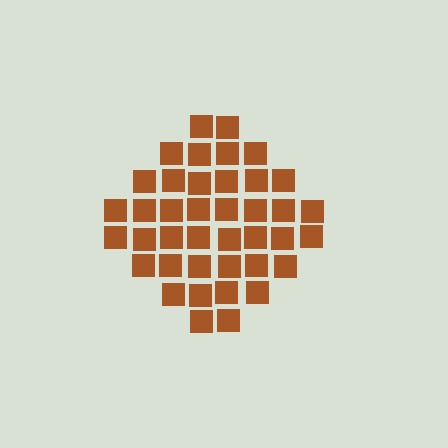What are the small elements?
The small elements are squares.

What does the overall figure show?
The overall figure shows a diamond.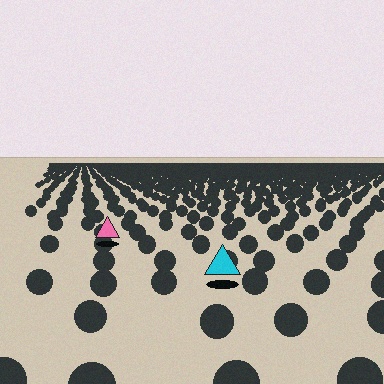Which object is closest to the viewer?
The cyan triangle is closest. The texture marks near it are larger and more spread out.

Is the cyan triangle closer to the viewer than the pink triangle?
Yes. The cyan triangle is closer — you can tell from the texture gradient: the ground texture is coarser near it.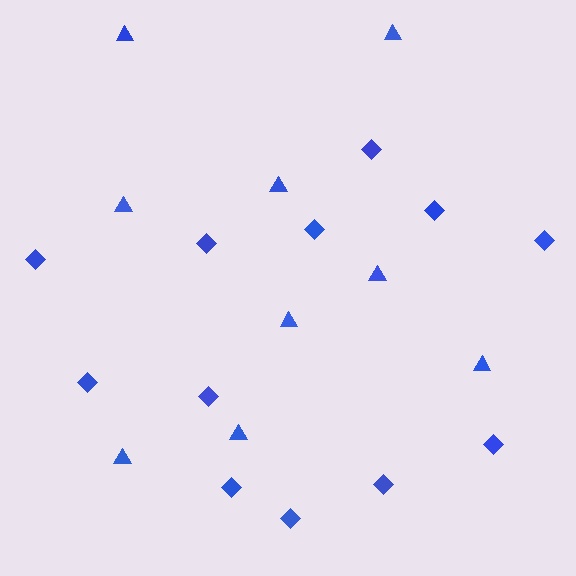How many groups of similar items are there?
There are 2 groups: one group of diamonds (12) and one group of triangles (9).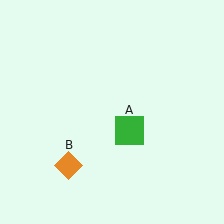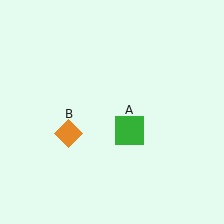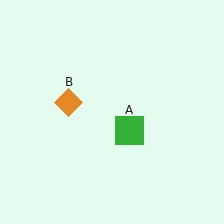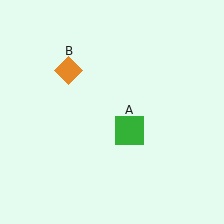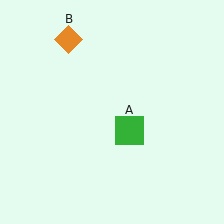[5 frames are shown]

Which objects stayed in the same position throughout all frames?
Green square (object A) remained stationary.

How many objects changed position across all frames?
1 object changed position: orange diamond (object B).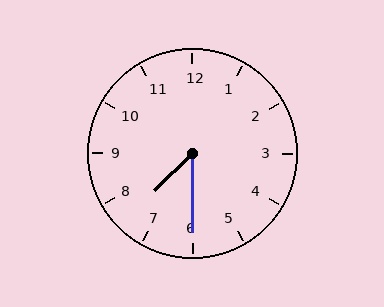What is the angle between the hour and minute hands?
Approximately 45 degrees.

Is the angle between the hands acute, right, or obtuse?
It is acute.